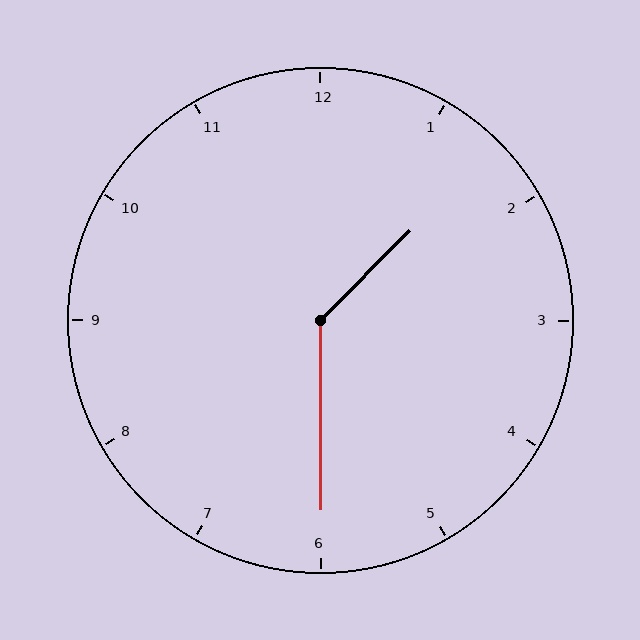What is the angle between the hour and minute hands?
Approximately 135 degrees.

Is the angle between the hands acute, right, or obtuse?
It is obtuse.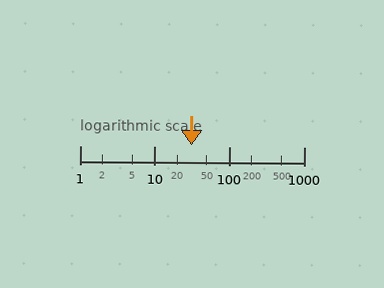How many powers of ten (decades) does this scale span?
The scale spans 3 decades, from 1 to 1000.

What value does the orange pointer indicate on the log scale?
The pointer indicates approximately 31.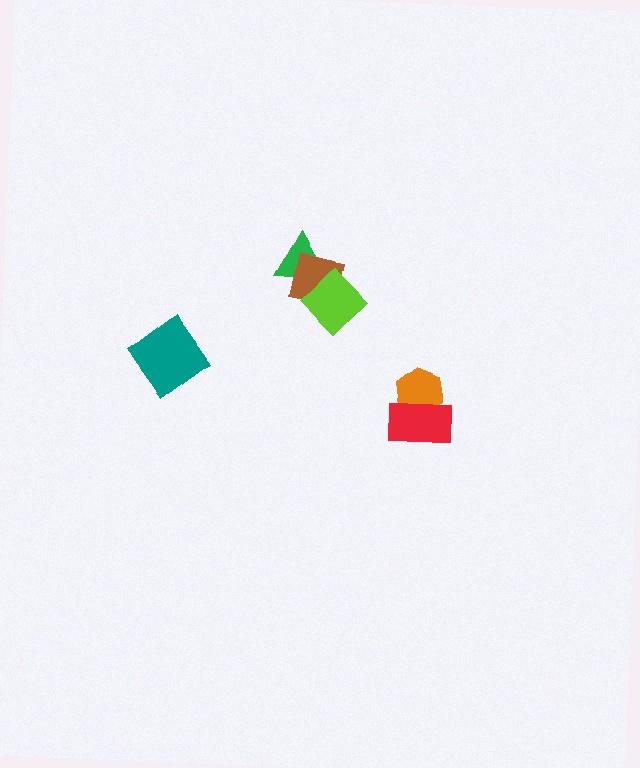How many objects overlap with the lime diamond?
2 objects overlap with the lime diamond.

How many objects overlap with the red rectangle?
1 object overlaps with the red rectangle.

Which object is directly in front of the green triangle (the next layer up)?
The brown square is directly in front of the green triangle.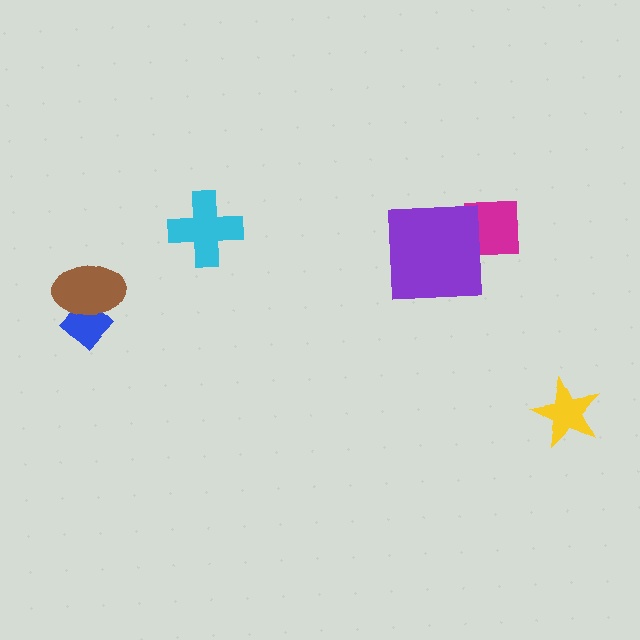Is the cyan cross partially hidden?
No, no other shape covers it.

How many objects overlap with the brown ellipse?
1 object overlaps with the brown ellipse.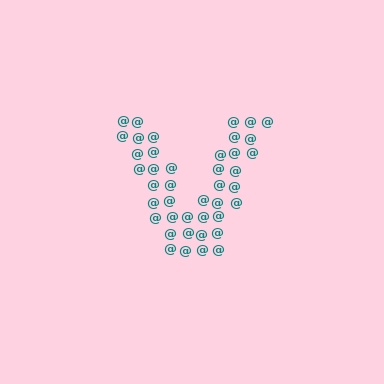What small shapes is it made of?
It is made of small at signs.